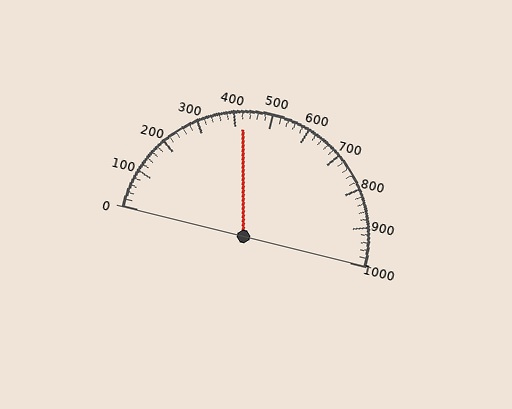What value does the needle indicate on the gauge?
The needle indicates approximately 420.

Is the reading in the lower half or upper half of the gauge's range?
The reading is in the lower half of the range (0 to 1000).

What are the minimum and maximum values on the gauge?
The gauge ranges from 0 to 1000.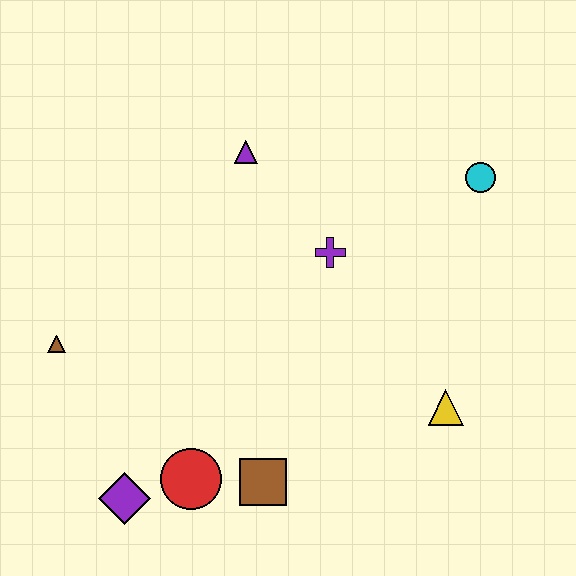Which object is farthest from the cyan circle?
The purple diamond is farthest from the cyan circle.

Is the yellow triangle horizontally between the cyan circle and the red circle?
Yes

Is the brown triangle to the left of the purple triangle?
Yes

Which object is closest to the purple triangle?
The purple cross is closest to the purple triangle.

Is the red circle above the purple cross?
No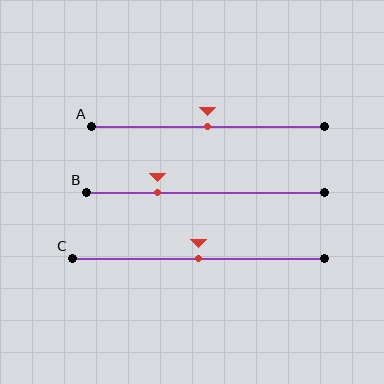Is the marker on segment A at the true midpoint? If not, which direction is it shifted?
Yes, the marker on segment A is at the true midpoint.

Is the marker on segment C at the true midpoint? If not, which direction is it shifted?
Yes, the marker on segment C is at the true midpoint.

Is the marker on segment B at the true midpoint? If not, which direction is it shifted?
No, the marker on segment B is shifted to the left by about 20% of the segment length.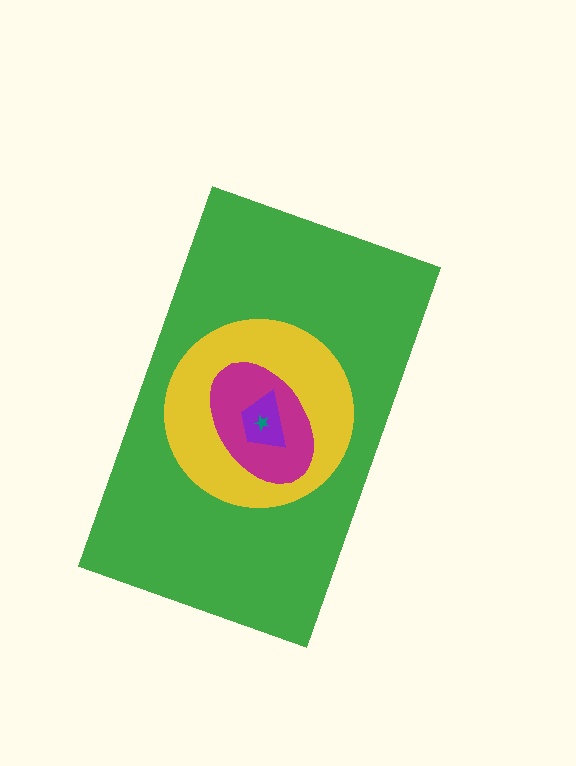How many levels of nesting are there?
5.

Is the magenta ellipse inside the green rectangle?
Yes.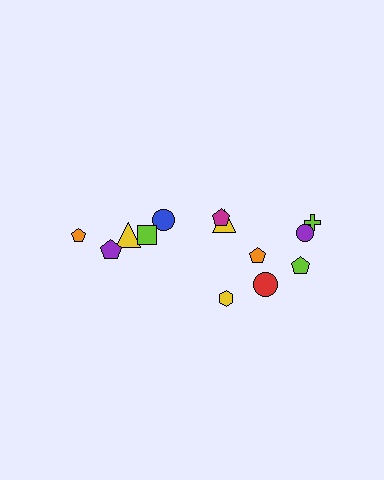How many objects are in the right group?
There are 8 objects.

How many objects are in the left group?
There are 5 objects.